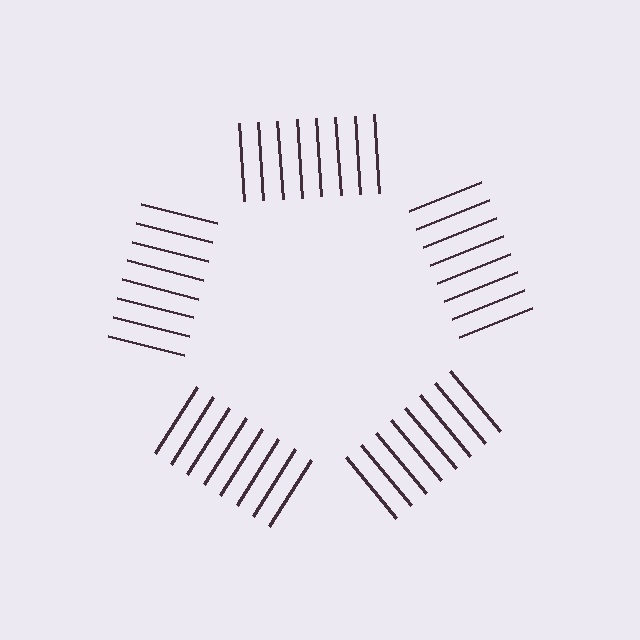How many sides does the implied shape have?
5 sides — the line-ends trace a pentagon.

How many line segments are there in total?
40 — 8 along each of the 5 edges.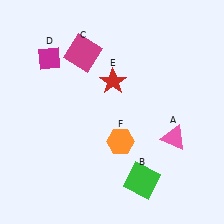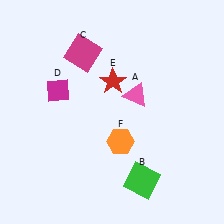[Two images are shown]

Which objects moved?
The objects that moved are: the pink triangle (A), the magenta diamond (D).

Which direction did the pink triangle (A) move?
The pink triangle (A) moved up.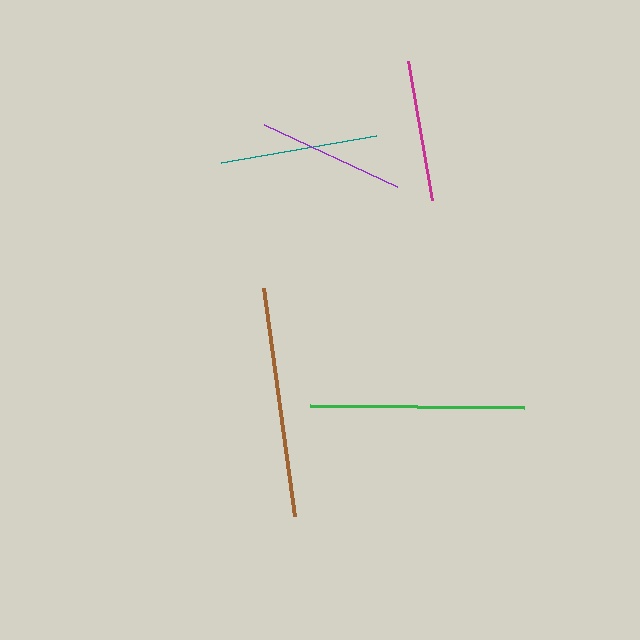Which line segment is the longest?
The brown line is the longest at approximately 230 pixels.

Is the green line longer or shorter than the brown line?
The brown line is longer than the green line.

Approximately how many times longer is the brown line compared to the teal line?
The brown line is approximately 1.5 times the length of the teal line.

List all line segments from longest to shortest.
From longest to shortest: brown, green, teal, purple, magenta.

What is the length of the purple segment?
The purple segment is approximately 146 pixels long.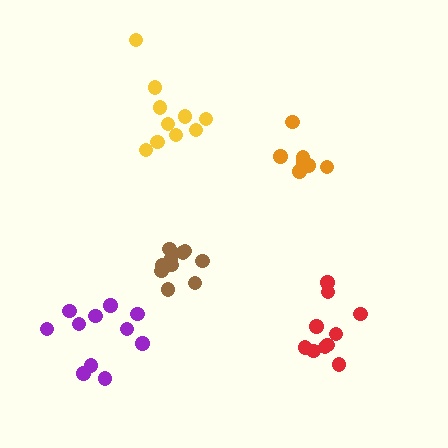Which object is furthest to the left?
The purple cluster is leftmost.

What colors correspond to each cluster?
The clusters are colored: yellow, orange, red, purple, brown.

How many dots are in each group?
Group 1: 10 dots, Group 2: 8 dots, Group 3: 10 dots, Group 4: 11 dots, Group 5: 11 dots (50 total).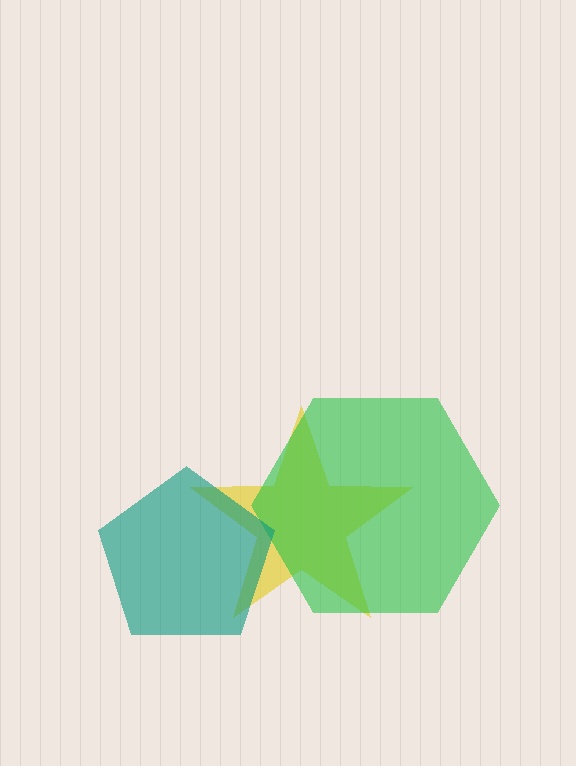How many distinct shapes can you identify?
There are 3 distinct shapes: a yellow star, a green hexagon, a teal pentagon.